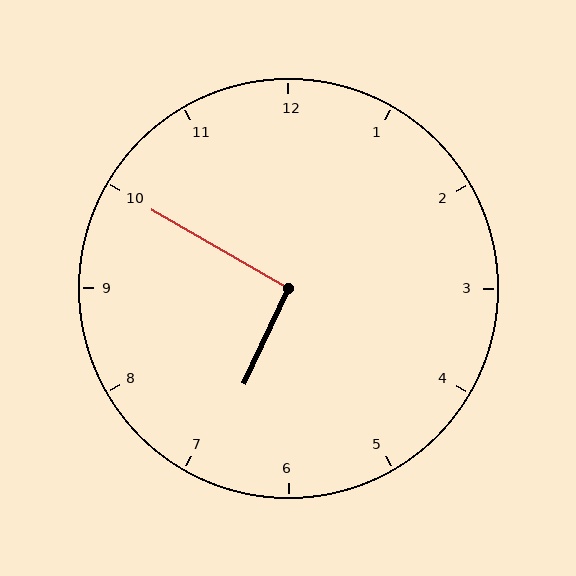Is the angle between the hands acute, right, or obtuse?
It is right.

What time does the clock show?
6:50.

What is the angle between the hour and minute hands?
Approximately 95 degrees.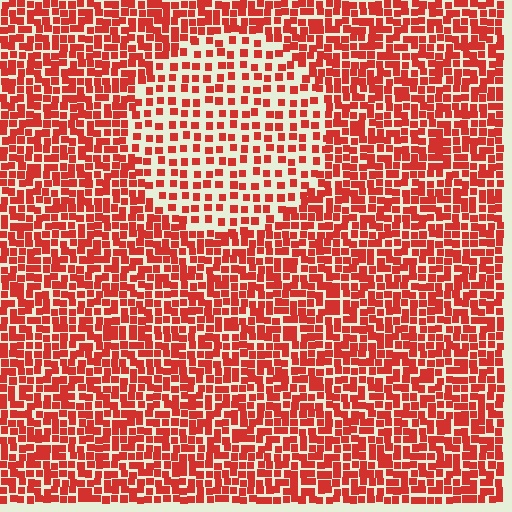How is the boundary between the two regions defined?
The boundary is defined by a change in element density (approximately 1.9x ratio). All elements are the same color, size, and shape.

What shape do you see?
I see a circle.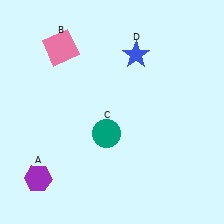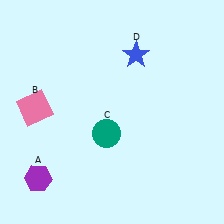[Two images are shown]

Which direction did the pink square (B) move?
The pink square (B) moved down.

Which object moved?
The pink square (B) moved down.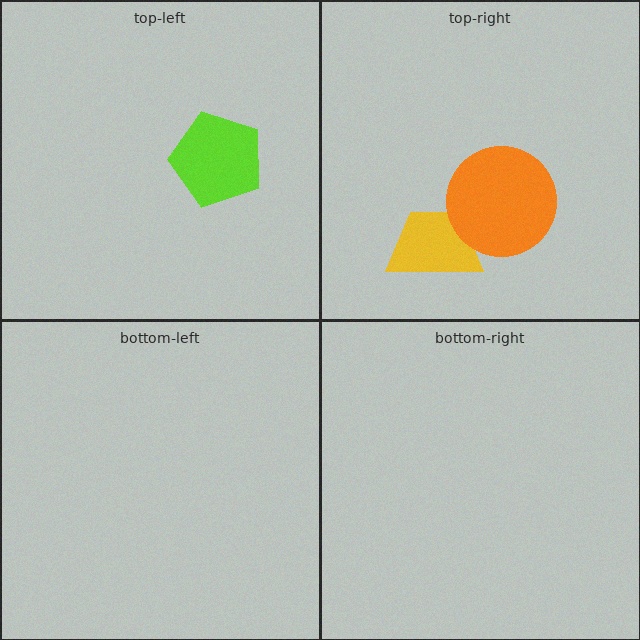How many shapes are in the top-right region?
2.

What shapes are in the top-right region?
The yellow trapezoid, the orange circle.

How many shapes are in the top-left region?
1.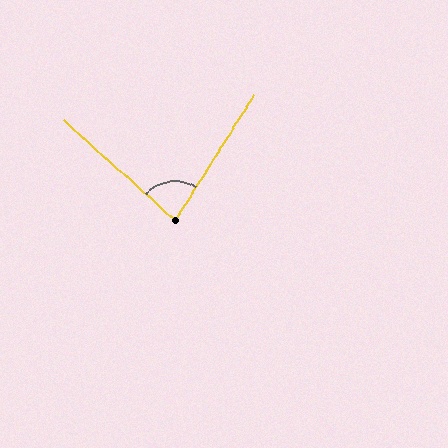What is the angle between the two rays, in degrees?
Approximately 80 degrees.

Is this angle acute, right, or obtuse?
It is acute.